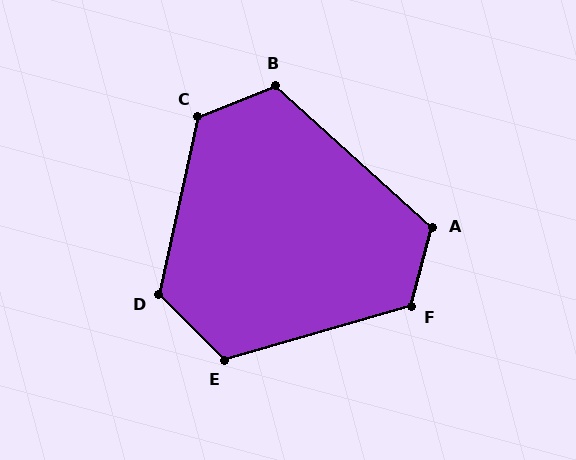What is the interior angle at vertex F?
Approximately 121 degrees (obtuse).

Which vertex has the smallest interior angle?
B, at approximately 116 degrees.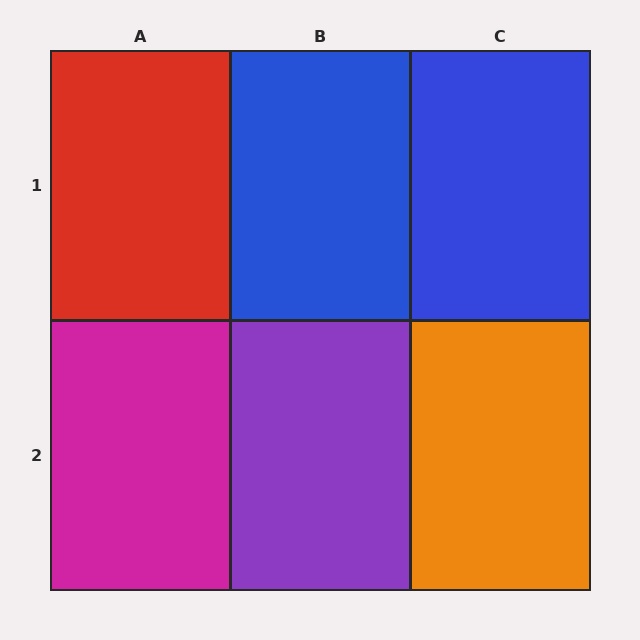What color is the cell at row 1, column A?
Red.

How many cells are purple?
1 cell is purple.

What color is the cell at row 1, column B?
Blue.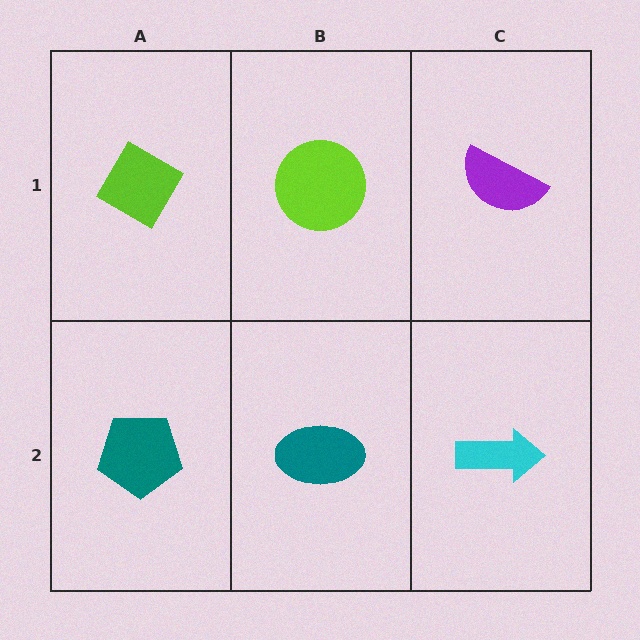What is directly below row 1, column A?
A teal pentagon.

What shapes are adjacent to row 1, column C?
A cyan arrow (row 2, column C), a lime circle (row 1, column B).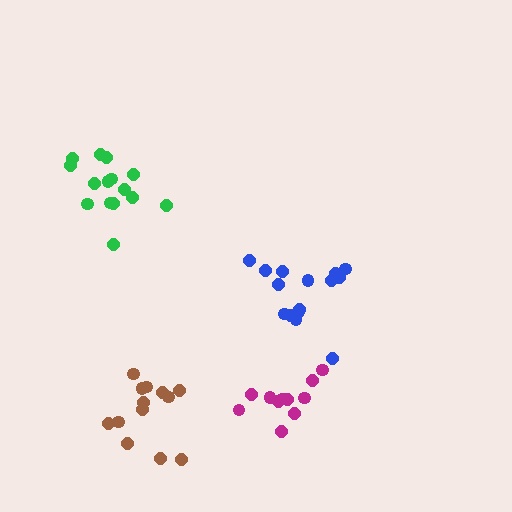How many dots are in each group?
Group 1: 13 dots, Group 2: 15 dots, Group 3: 15 dots, Group 4: 11 dots (54 total).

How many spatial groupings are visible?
There are 4 spatial groupings.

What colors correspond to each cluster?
The clusters are colored: brown, green, blue, magenta.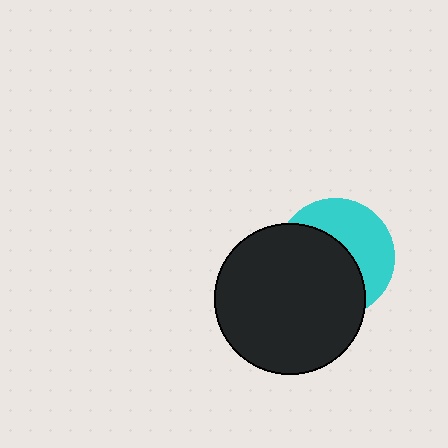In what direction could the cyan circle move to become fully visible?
The cyan circle could move toward the upper-right. That would shift it out from behind the black circle entirely.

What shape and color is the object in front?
The object in front is a black circle.